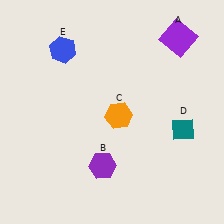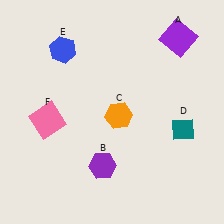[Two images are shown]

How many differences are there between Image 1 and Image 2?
There is 1 difference between the two images.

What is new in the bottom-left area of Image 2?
A pink square (F) was added in the bottom-left area of Image 2.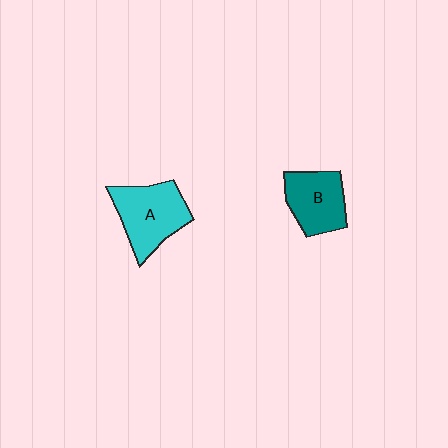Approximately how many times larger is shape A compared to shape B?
Approximately 1.2 times.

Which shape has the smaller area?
Shape B (teal).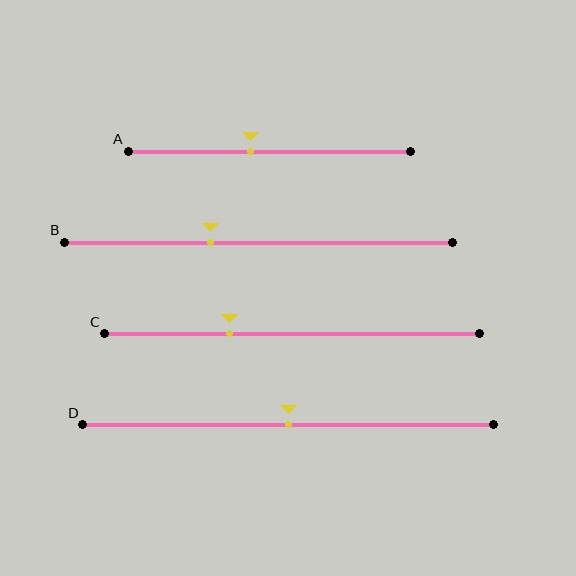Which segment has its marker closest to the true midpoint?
Segment D has its marker closest to the true midpoint.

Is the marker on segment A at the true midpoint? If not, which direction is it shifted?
No, the marker on segment A is shifted to the left by about 7% of the segment length.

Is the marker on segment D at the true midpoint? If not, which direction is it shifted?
Yes, the marker on segment D is at the true midpoint.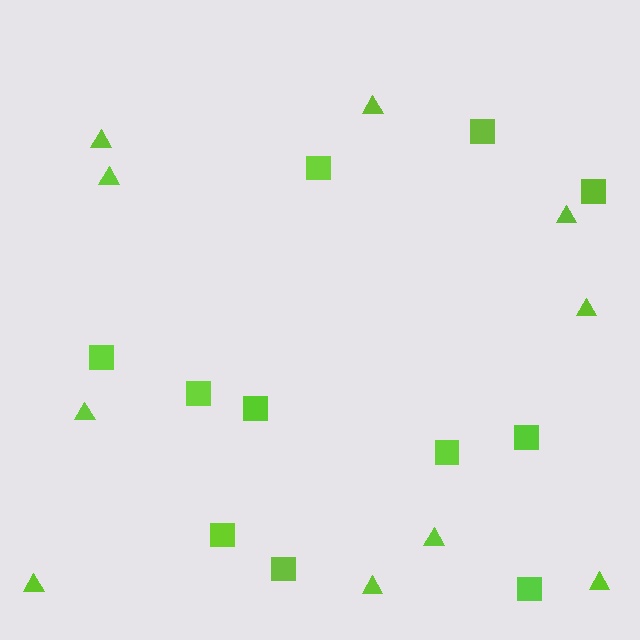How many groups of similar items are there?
There are 2 groups: one group of triangles (10) and one group of squares (11).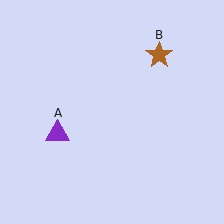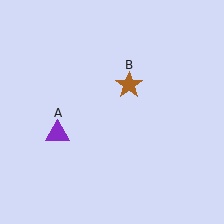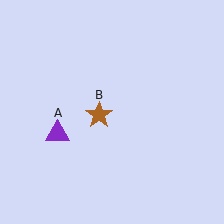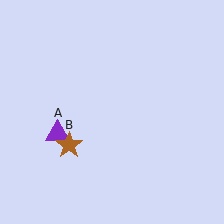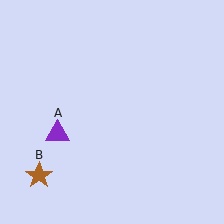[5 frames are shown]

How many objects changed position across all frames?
1 object changed position: brown star (object B).